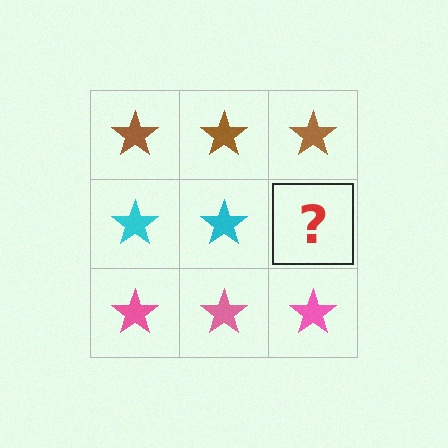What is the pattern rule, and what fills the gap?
The rule is that each row has a consistent color. The gap should be filled with a cyan star.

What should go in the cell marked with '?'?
The missing cell should contain a cyan star.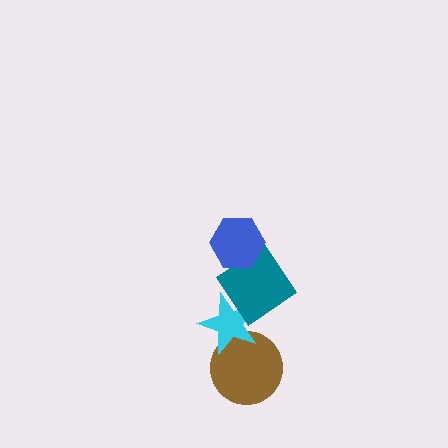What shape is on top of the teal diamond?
The blue hexagon is on top of the teal diamond.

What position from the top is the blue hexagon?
The blue hexagon is 1st from the top.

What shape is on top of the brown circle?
The cyan star is on top of the brown circle.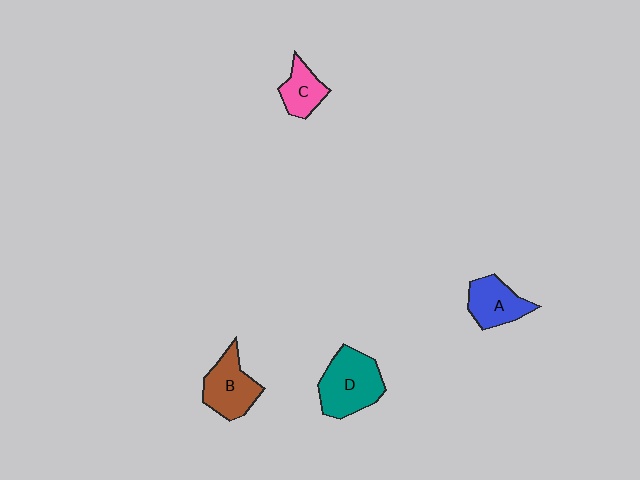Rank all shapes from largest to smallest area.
From largest to smallest: D (teal), B (brown), A (blue), C (pink).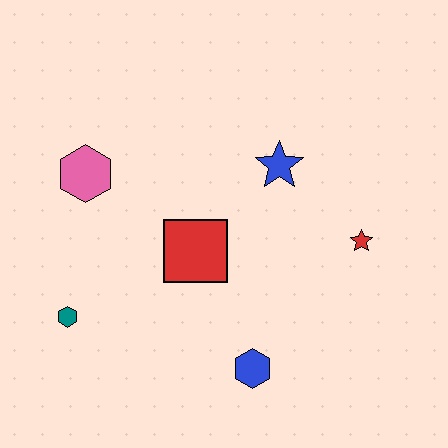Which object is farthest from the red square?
The red star is farthest from the red square.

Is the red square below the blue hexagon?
No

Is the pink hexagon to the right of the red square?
No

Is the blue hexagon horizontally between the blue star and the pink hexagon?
Yes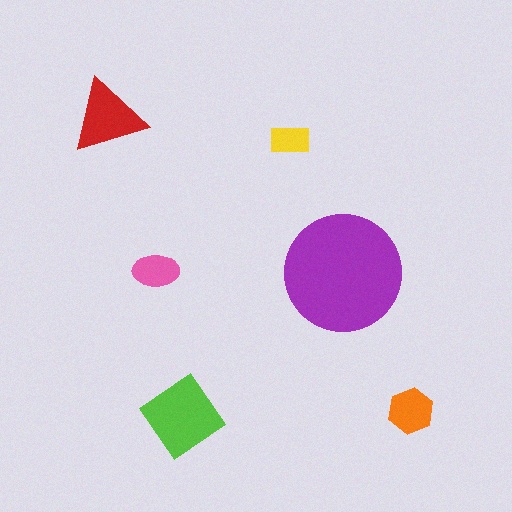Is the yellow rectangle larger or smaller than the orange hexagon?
Smaller.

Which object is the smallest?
The yellow rectangle.